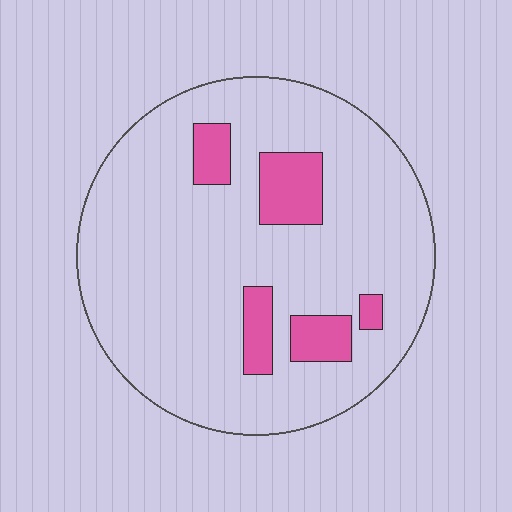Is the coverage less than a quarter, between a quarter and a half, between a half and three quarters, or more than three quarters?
Less than a quarter.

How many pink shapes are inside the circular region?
5.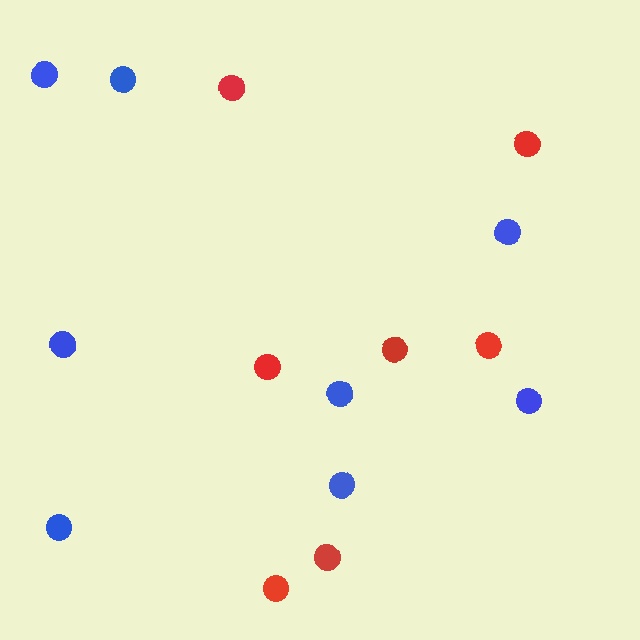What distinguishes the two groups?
There are 2 groups: one group of red circles (7) and one group of blue circles (8).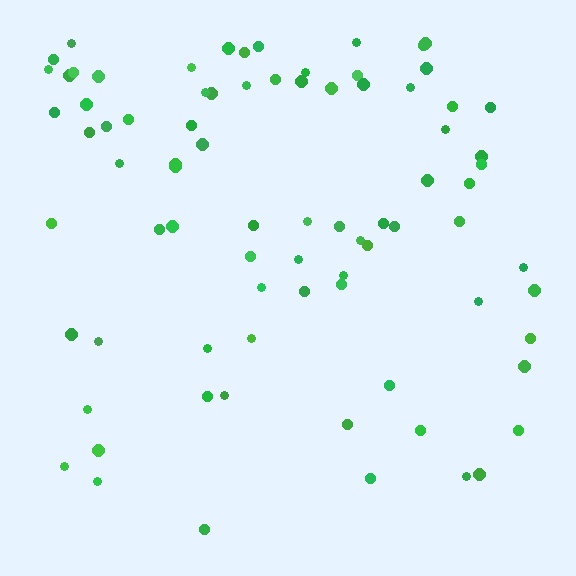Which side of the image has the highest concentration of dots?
The top.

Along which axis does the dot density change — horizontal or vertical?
Vertical.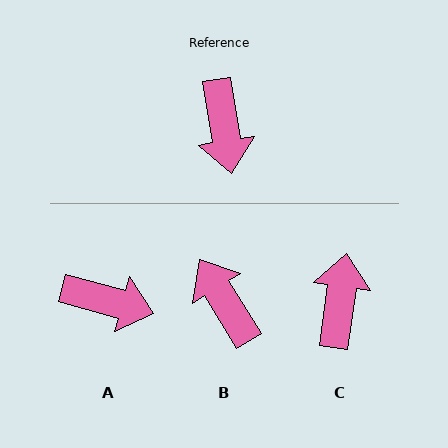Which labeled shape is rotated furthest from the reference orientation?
C, about 163 degrees away.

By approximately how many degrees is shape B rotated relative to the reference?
Approximately 158 degrees clockwise.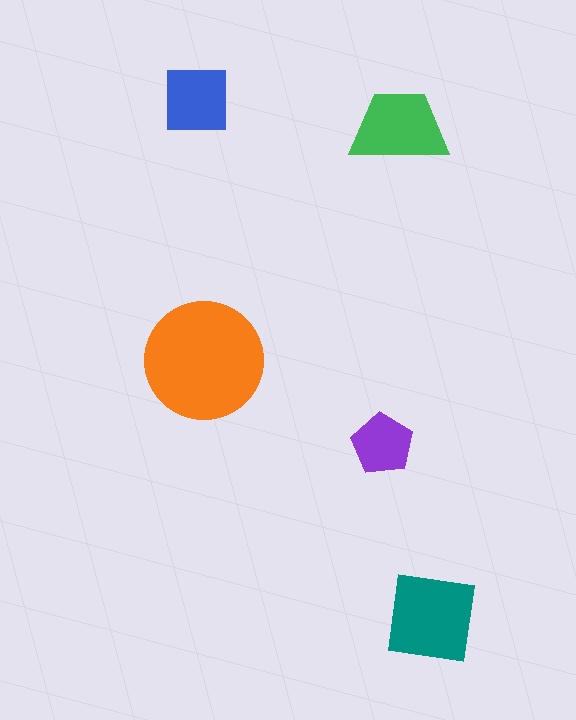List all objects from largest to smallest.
The orange circle, the teal square, the green trapezoid, the blue square, the purple pentagon.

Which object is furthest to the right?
The teal square is rightmost.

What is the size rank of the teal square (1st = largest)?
2nd.